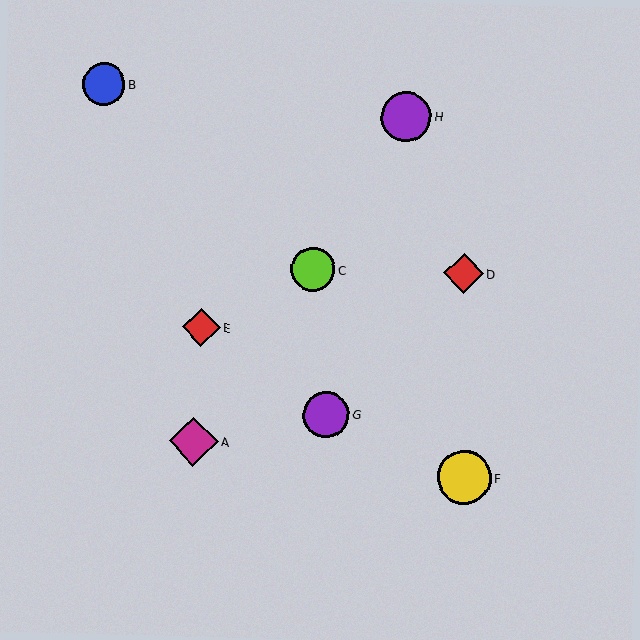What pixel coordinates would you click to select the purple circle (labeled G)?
Click at (326, 414) to select the purple circle G.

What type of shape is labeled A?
Shape A is a magenta diamond.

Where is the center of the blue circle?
The center of the blue circle is at (104, 84).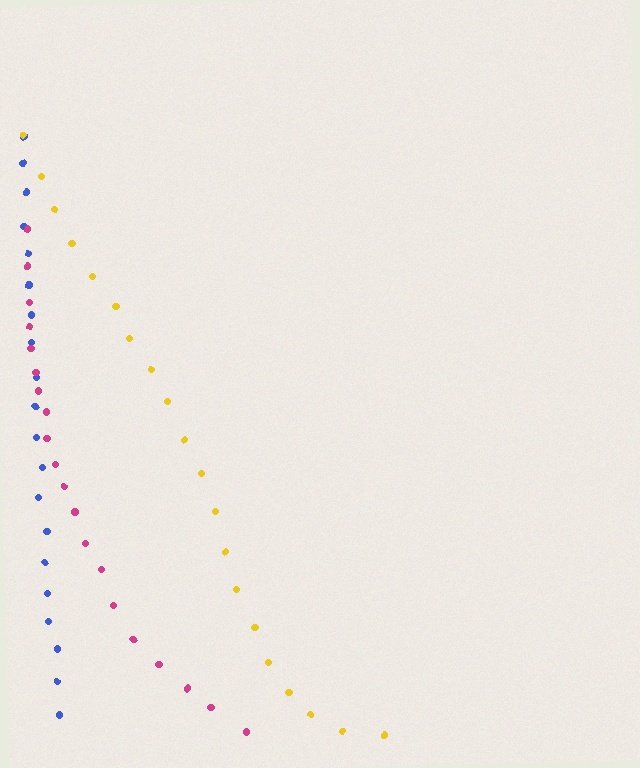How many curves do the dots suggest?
There are 3 distinct paths.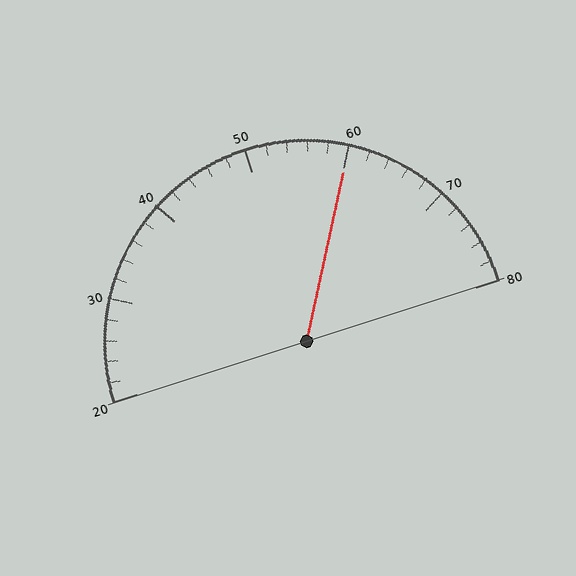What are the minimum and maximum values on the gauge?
The gauge ranges from 20 to 80.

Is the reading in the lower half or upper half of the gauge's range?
The reading is in the upper half of the range (20 to 80).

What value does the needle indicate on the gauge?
The needle indicates approximately 60.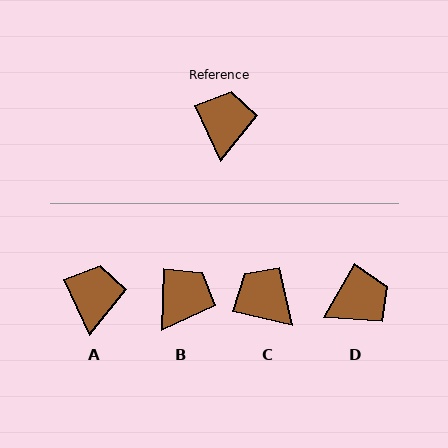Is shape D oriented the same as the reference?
No, it is off by about 55 degrees.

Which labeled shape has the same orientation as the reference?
A.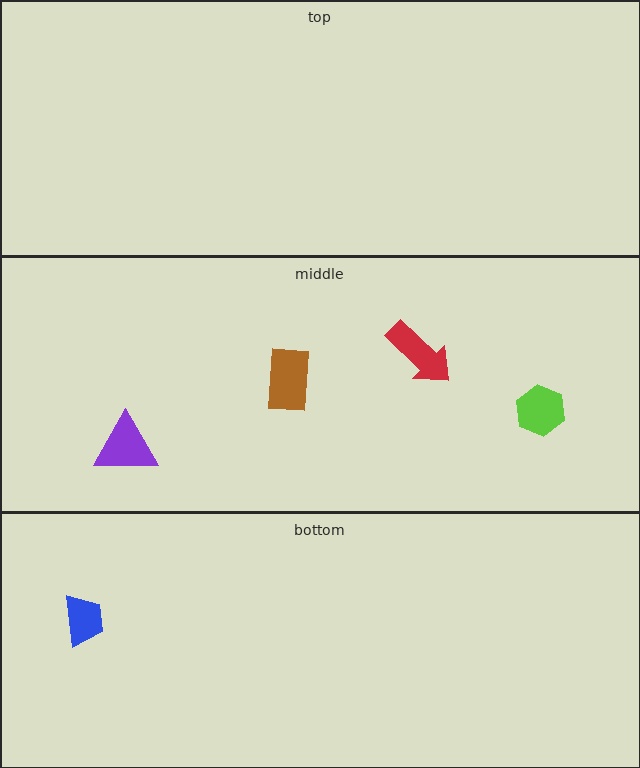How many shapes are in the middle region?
4.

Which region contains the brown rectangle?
The middle region.